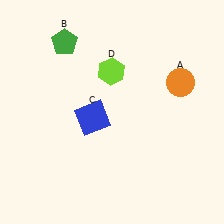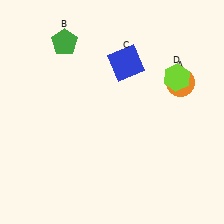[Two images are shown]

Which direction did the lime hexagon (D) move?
The lime hexagon (D) moved right.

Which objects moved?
The objects that moved are: the blue square (C), the lime hexagon (D).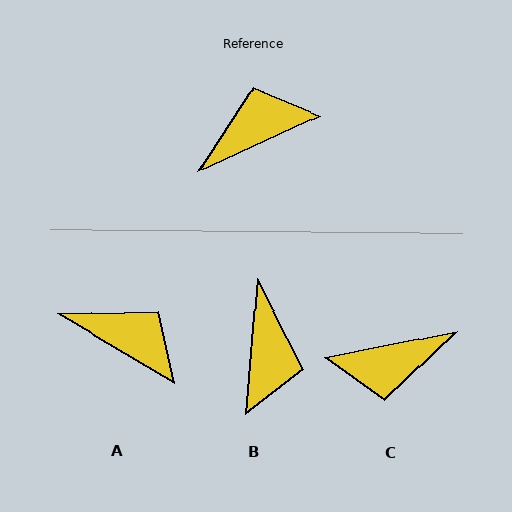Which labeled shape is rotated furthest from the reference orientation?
C, about 166 degrees away.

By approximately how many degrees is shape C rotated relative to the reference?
Approximately 166 degrees counter-clockwise.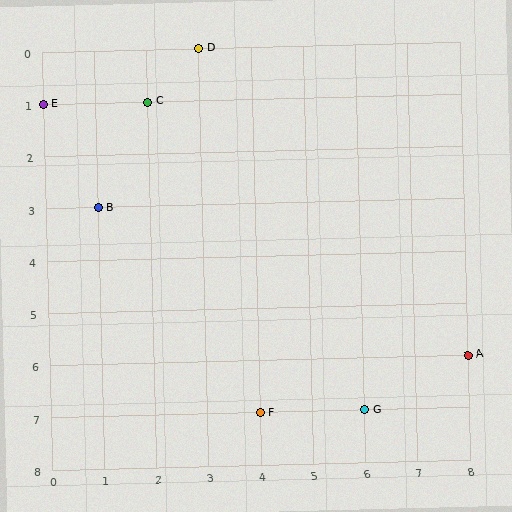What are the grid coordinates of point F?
Point F is at grid coordinates (4, 7).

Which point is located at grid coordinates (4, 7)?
Point F is at (4, 7).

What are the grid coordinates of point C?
Point C is at grid coordinates (2, 1).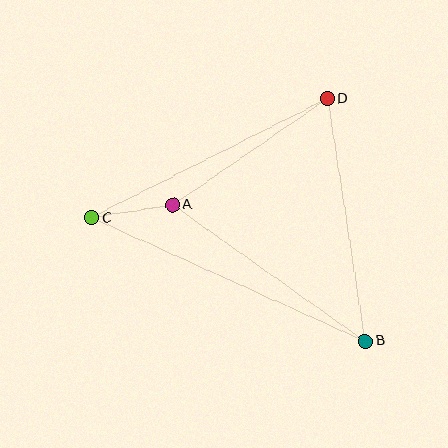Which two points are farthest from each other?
Points B and C are farthest from each other.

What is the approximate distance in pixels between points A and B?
The distance between A and B is approximately 236 pixels.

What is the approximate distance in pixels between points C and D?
The distance between C and D is approximately 264 pixels.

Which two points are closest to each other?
Points A and C are closest to each other.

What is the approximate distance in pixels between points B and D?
The distance between B and D is approximately 246 pixels.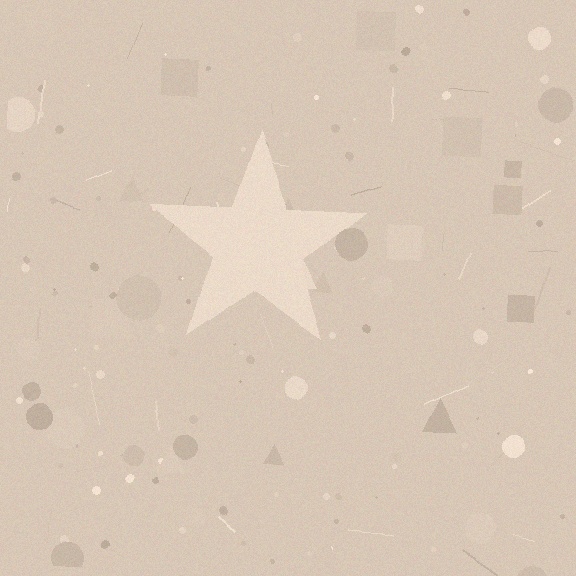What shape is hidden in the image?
A star is hidden in the image.